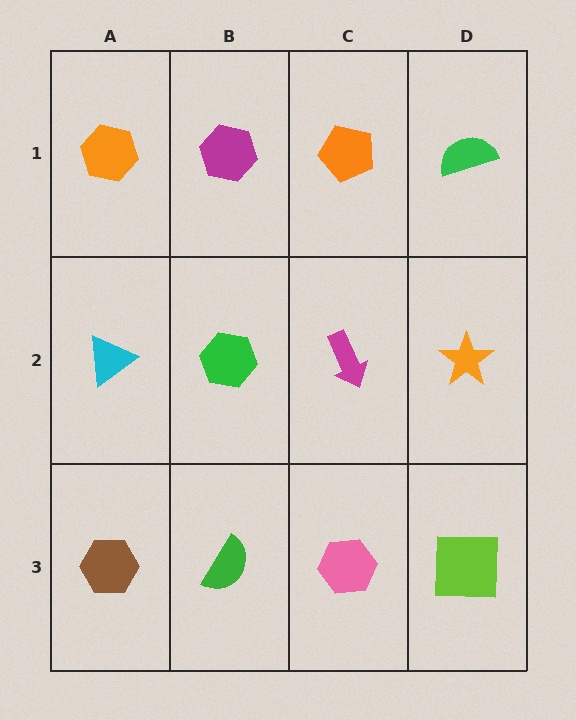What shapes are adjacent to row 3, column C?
A magenta arrow (row 2, column C), a green semicircle (row 3, column B), a lime square (row 3, column D).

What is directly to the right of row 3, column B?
A pink hexagon.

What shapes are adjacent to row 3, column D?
An orange star (row 2, column D), a pink hexagon (row 3, column C).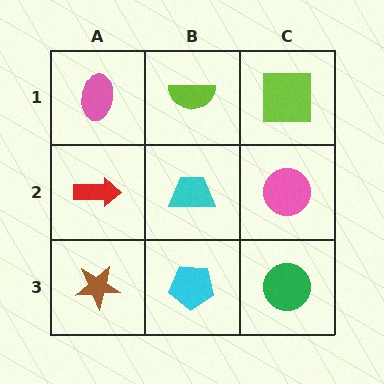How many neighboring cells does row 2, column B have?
4.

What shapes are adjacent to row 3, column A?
A red arrow (row 2, column A), a cyan pentagon (row 3, column B).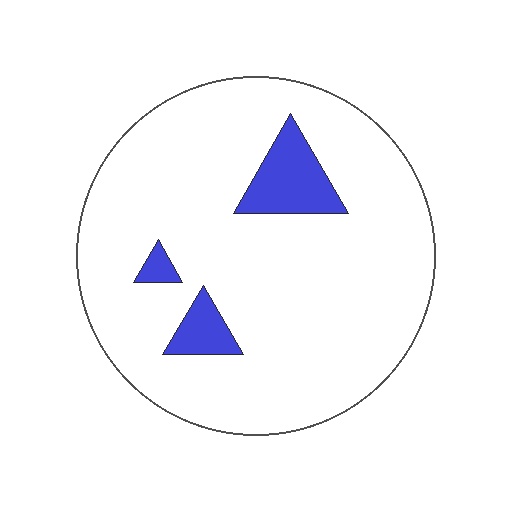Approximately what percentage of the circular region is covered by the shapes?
Approximately 10%.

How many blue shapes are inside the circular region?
3.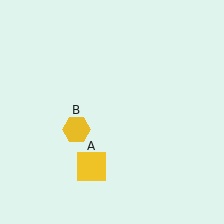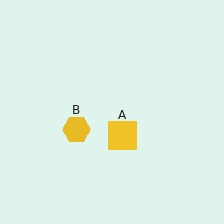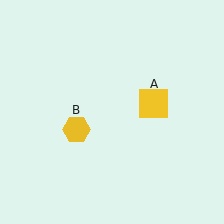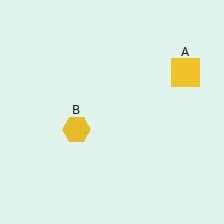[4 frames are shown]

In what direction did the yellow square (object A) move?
The yellow square (object A) moved up and to the right.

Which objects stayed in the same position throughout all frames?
Yellow hexagon (object B) remained stationary.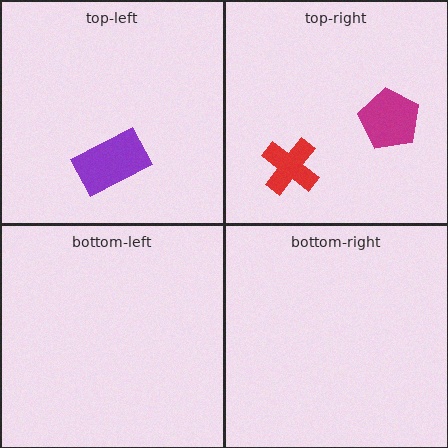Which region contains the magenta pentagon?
The top-right region.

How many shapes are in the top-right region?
2.